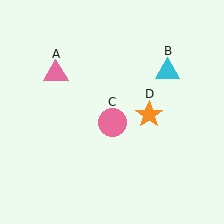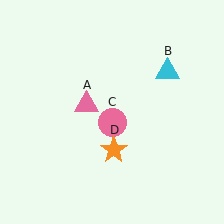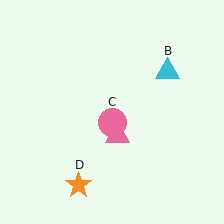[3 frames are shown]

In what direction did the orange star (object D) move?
The orange star (object D) moved down and to the left.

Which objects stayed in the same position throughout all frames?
Cyan triangle (object B) and pink circle (object C) remained stationary.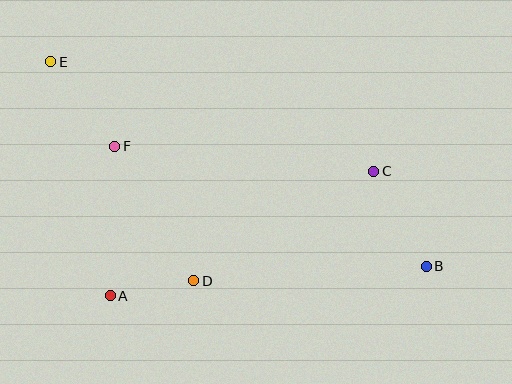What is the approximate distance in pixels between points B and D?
The distance between B and D is approximately 233 pixels.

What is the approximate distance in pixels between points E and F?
The distance between E and F is approximately 106 pixels.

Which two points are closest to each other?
Points A and D are closest to each other.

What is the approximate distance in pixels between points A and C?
The distance between A and C is approximately 292 pixels.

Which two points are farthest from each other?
Points B and E are farthest from each other.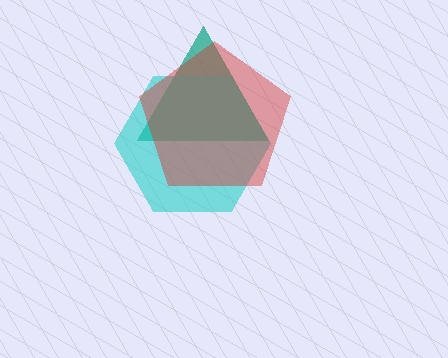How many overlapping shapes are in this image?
There are 3 overlapping shapes in the image.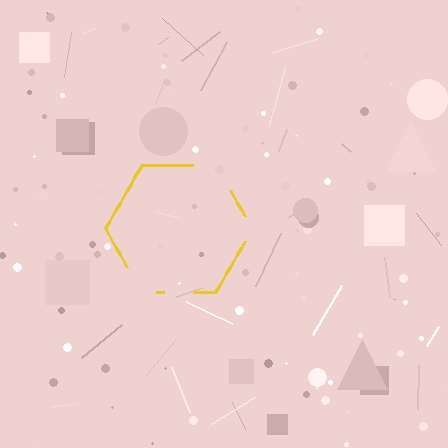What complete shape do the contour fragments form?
The contour fragments form a hexagon.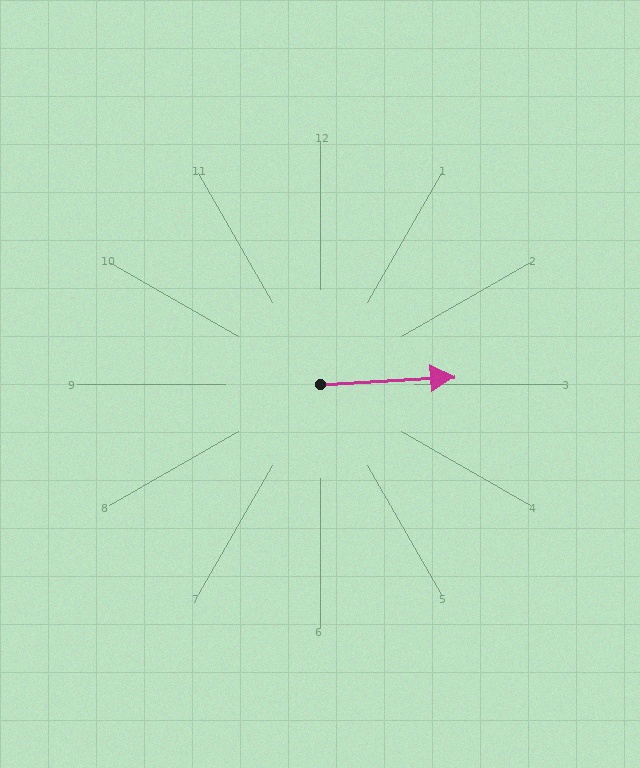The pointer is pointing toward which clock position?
Roughly 3 o'clock.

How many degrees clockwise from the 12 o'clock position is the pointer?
Approximately 87 degrees.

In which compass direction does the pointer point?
East.